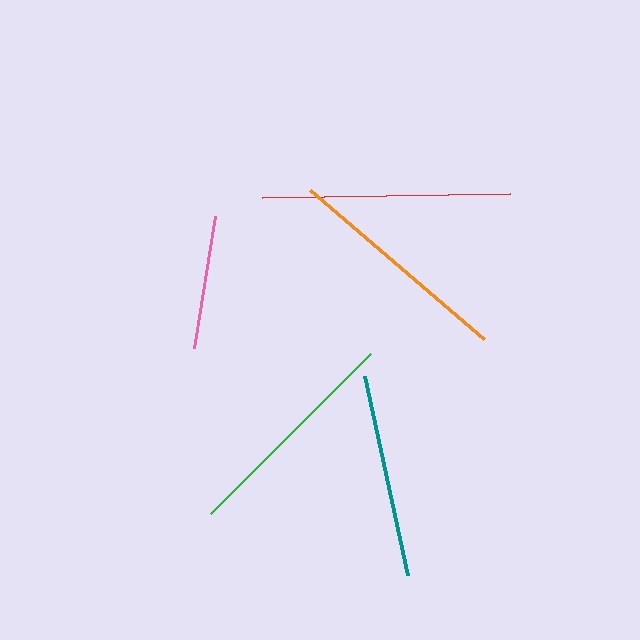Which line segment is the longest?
The red line is the longest at approximately 249 pixels.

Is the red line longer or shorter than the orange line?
The red line is longer than the orange line.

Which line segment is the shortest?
The pink line is the shortest at approximately 134 pixels.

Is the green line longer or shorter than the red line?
The red line is longer than the green line.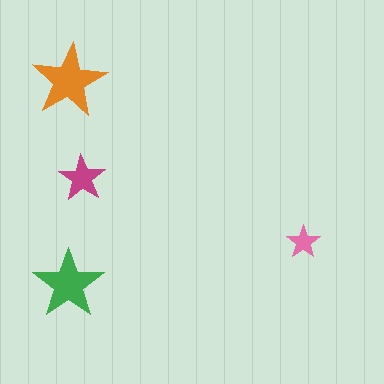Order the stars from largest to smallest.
the orange one, the green one, the magenta one, the pink one.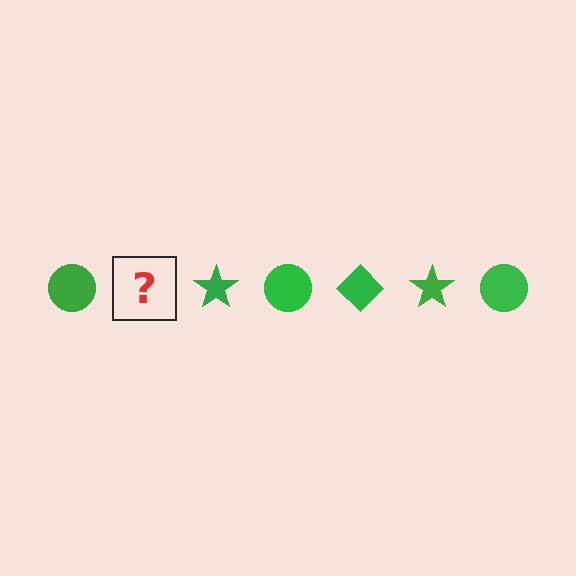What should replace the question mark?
The question mark should be replaced with a green diamond.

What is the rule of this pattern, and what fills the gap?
The rule is that the pattern cycles through circle, diamond, star shapes in green. The gap should be filled with a green diamond.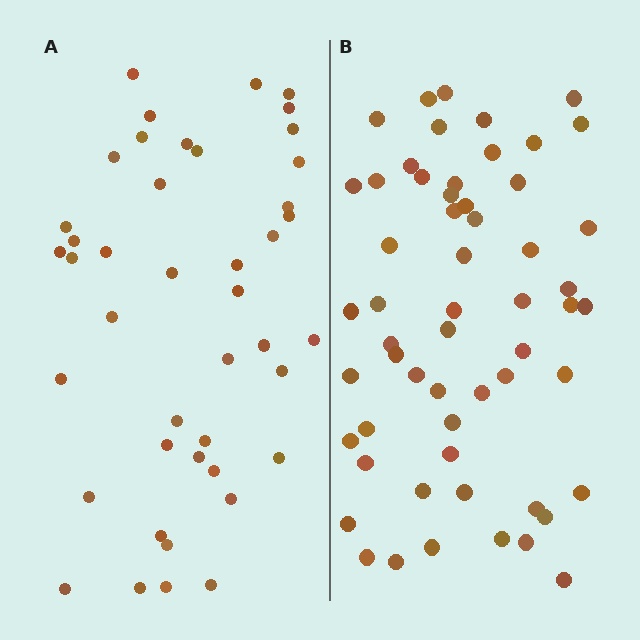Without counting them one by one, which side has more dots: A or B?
Region B (the right region) has more dots.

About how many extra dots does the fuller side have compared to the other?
Region B has approximately 15 more dots than region A.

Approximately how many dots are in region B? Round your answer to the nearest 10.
About 60 dots. (The exact count is 57, which rounds to 60.)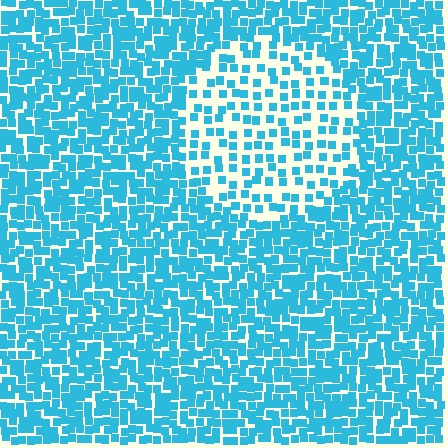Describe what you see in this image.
The image contains small cyan elements arranged at two different densities. A circle-shaped region is visible where the elements are less densely packed than the surrounding area.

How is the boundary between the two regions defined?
The boundary is defined by a change in element density (approximately 2.2x ratio). All elements are the same color, size, and shape.